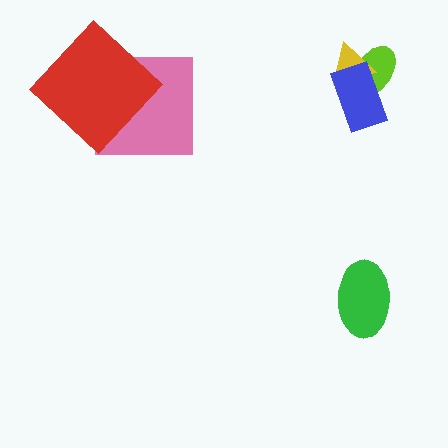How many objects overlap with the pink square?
1 object overlaps with the pink square.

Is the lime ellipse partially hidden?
Yes, it is partially covered by another shape.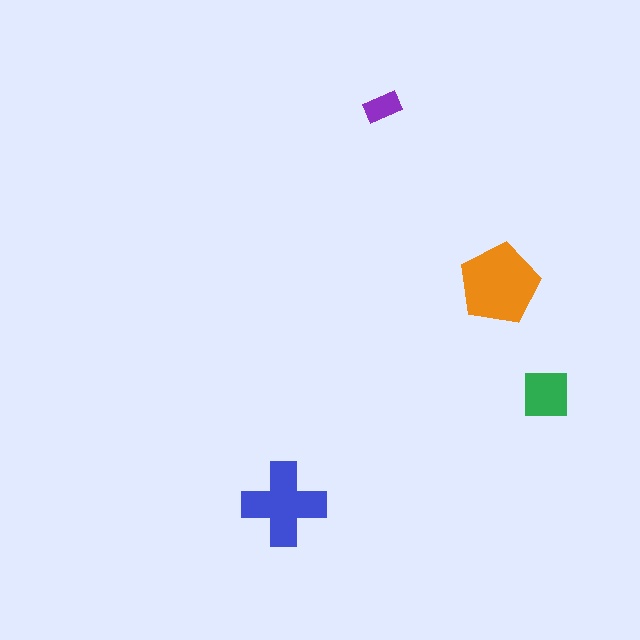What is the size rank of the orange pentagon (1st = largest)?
1st.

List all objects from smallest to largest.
The purple rectangle, the green square, the blue cross, the orange pentagon.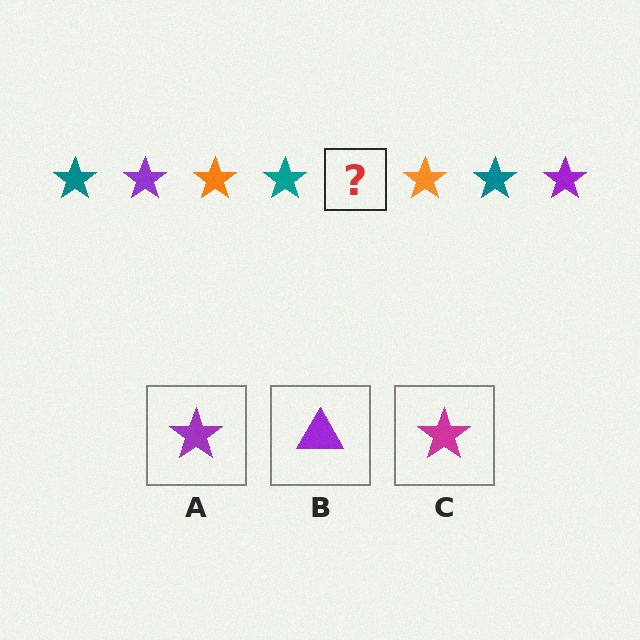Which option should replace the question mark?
Option A.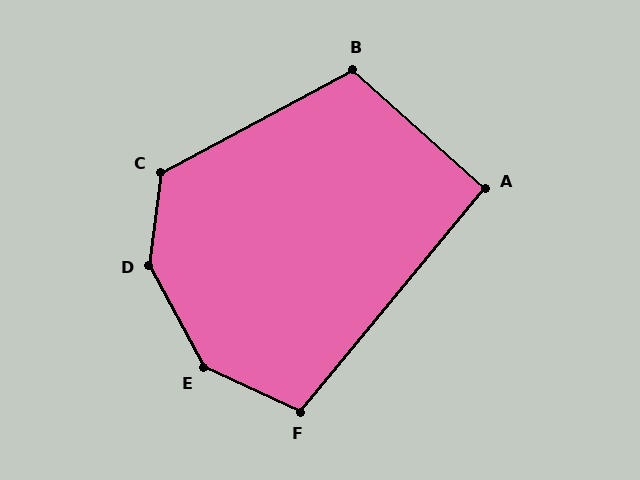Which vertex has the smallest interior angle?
A, at approximately 92 degrees.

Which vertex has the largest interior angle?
D, at approximately 145 degrees.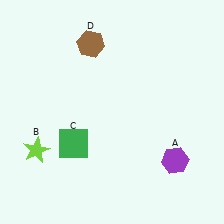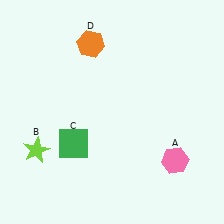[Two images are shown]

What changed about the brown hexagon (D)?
In Image 1, D is brown. In Image 2, it changed to orange.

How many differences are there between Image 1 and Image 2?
There are 2 differences between the two images.